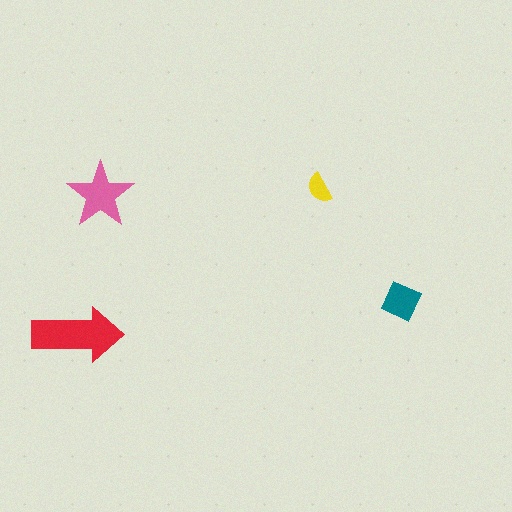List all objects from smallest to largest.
The yellow semicircle, the teal diamond, the pink star, the red arrow.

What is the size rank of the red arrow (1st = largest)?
1st.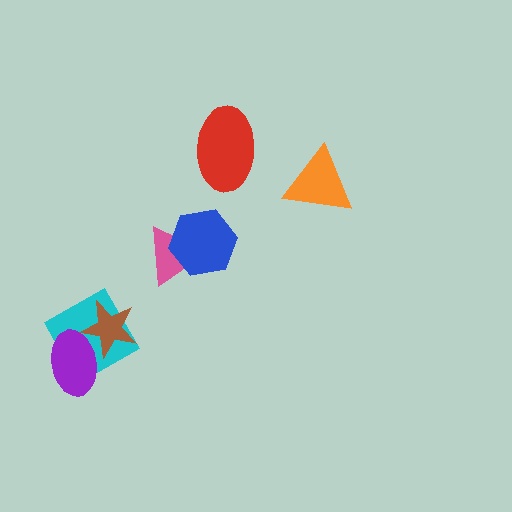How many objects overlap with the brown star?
2 objects overlap with the brown star.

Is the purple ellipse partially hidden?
Yes, it is partially covered by another shape.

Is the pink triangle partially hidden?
Yes, it is partially covered by another shape.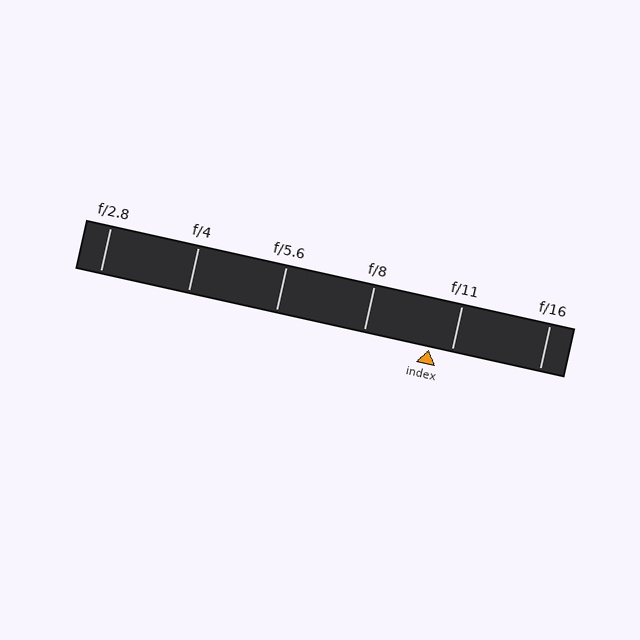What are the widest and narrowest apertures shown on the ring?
The widest aperture shown is f/2.8 and the narrowest is f/16.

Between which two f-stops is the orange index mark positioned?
The index mark is between f/8 and f/11.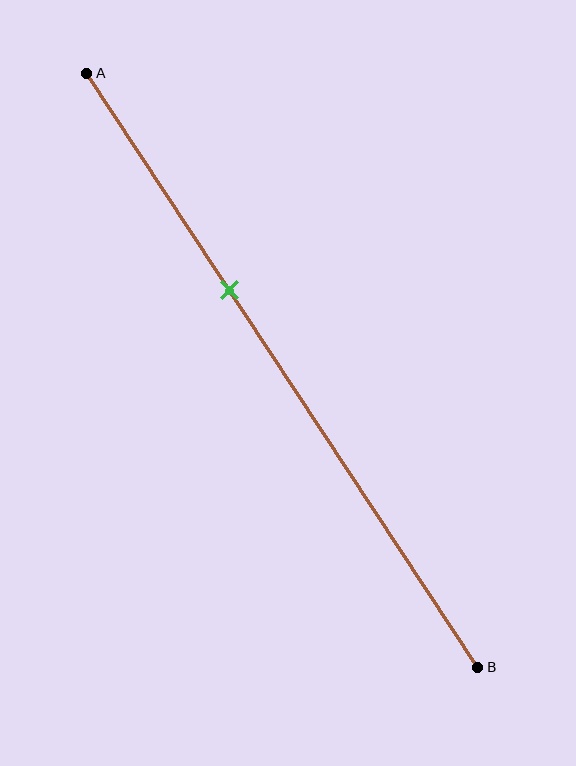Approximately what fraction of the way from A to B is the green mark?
The green mark is approximately 35% of the way from A to B.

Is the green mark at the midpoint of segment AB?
No, the mark is at about 35% from A, not at the 50% midpoint.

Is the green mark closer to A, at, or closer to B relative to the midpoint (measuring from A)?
The green mark is closer to point A than the midpoint of segment AB.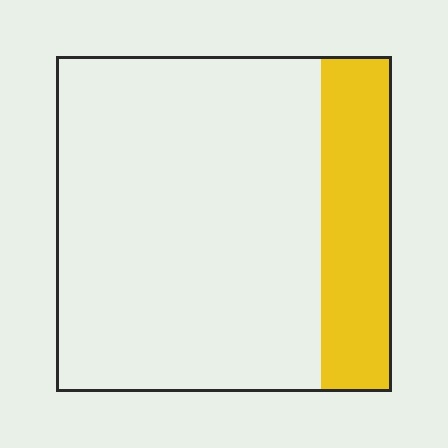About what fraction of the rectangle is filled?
About one fifth (1/5).